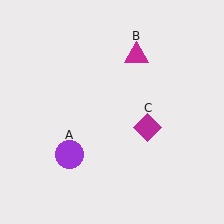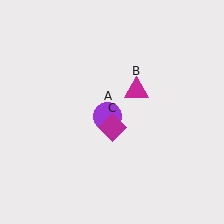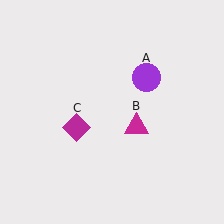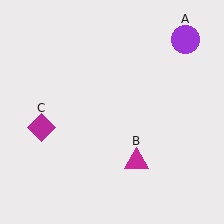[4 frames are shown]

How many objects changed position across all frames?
3 objects changed position: purple circle (object A), magenta triangle (object B), magenta diamond (object C).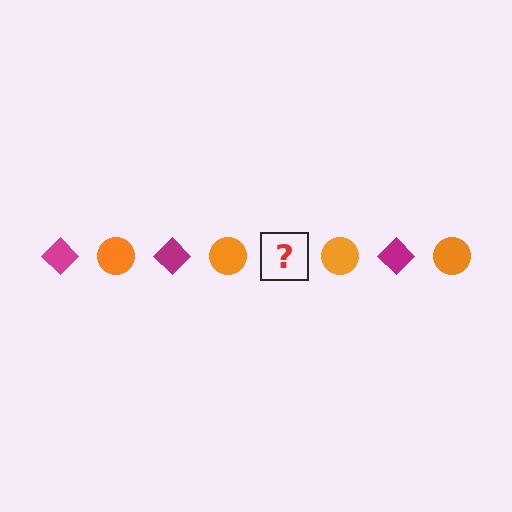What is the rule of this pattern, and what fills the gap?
The rule is that the pattern alternates between magenta diamond and orange circle. The gap should be filled with a magenta diamond.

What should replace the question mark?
The question mark should be replaced with a magenta diamond.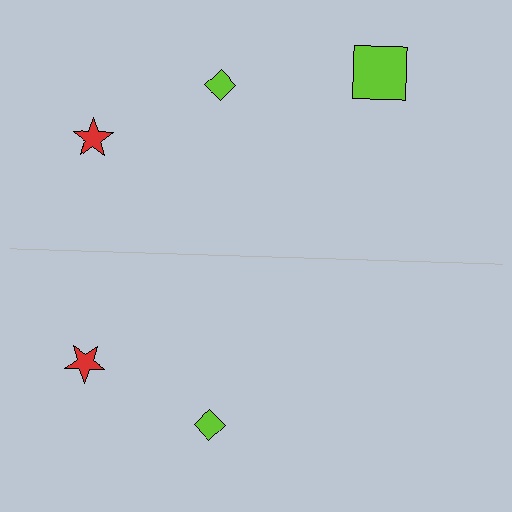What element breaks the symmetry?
A lime square is missing from the bottom side.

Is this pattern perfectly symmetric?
No, the pattern is not perfectly symmetric. A lime square is missing from the bottom side.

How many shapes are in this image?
There are 5 shapes in this image.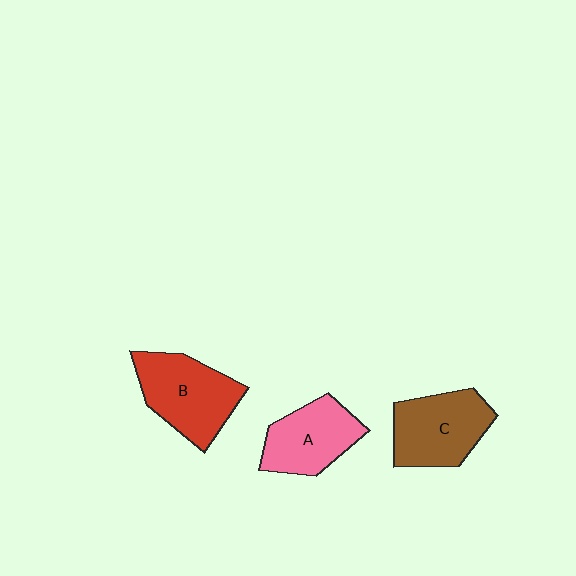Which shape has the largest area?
Shape B (red).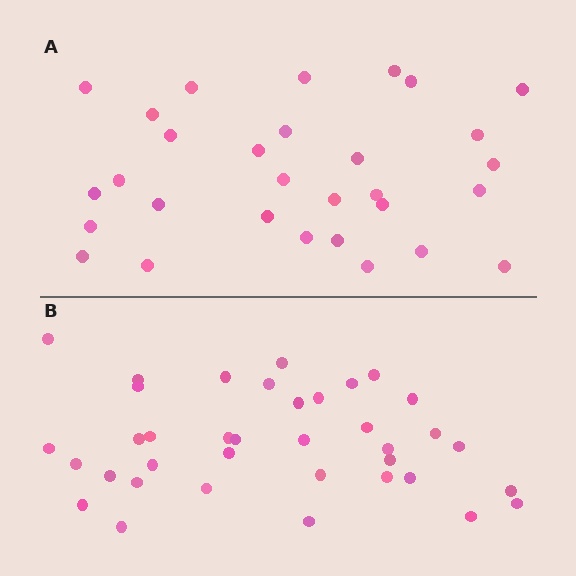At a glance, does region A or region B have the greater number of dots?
Region B (the bottom region) has more dots.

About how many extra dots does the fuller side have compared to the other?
Region B has roughly 8 or so more dots than region A.